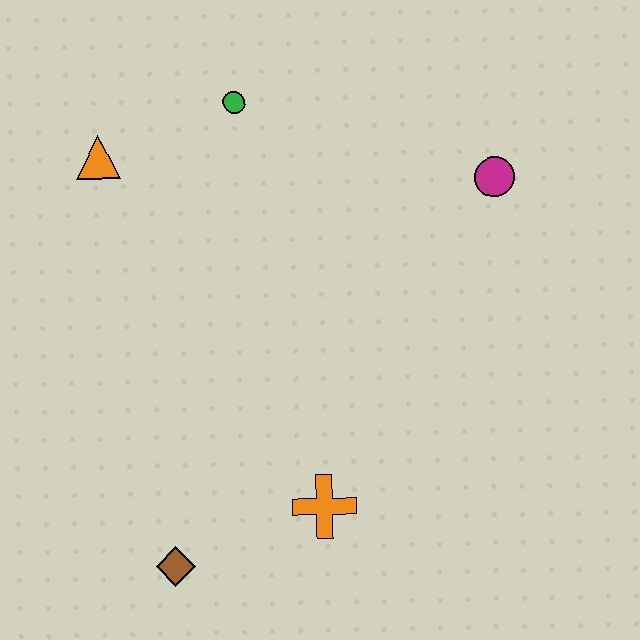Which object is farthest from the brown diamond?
The magenta circle is farthest from the brown diamond.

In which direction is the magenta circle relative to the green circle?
The magenta circle is to the right of the green circle.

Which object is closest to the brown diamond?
The orange cross is closest to the brown diamond.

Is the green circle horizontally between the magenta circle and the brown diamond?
Yes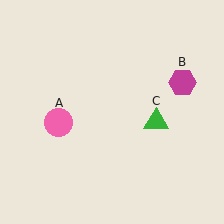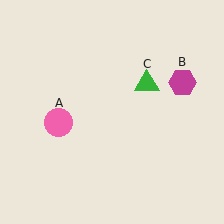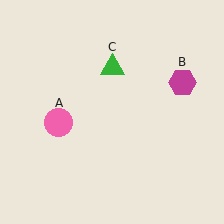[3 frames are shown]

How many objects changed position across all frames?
1 object changed position: green triangle (object C).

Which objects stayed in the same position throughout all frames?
Pink circle (object A) and magenta hexagon (object B) remained stationary.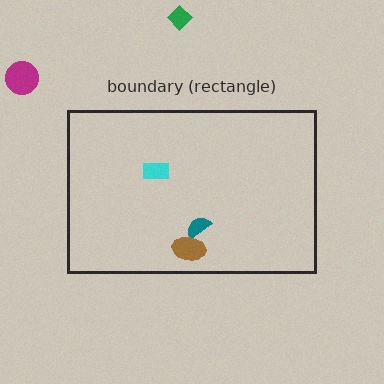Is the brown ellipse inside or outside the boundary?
Inside.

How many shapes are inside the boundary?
3 inside, 2 outside.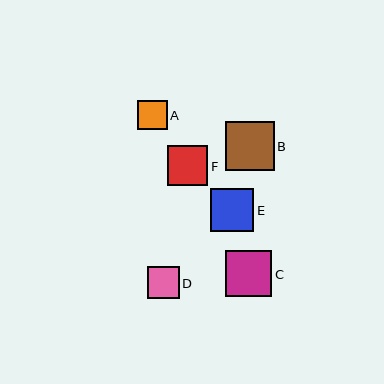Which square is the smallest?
Square A is the smallest with a size of approximately 30 pixels.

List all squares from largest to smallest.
From largest to smallest: B, C, E, F, D, A.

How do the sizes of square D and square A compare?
Square D and square A are approximately the same size.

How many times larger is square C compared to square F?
Square C is approximately 1.1 times the size of square F.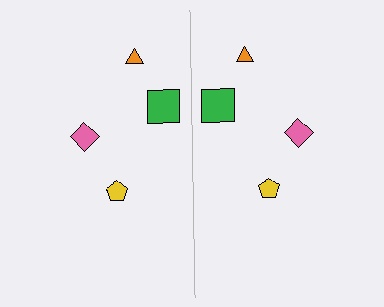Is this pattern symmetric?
Yes, this pattern has bilateral (reflection) symmetry.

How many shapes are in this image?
There are 8 shapes in this image.